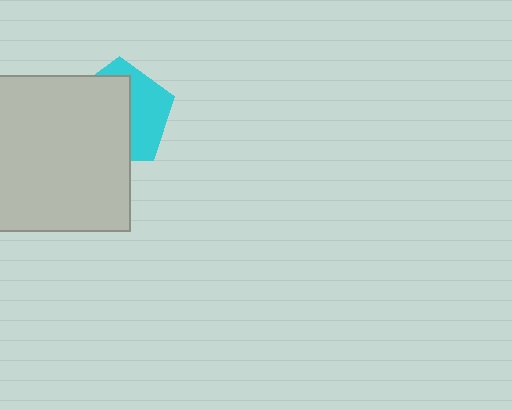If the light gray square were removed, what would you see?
You would see the complete cyan pentagon.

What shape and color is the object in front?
The object in front is a light gray square.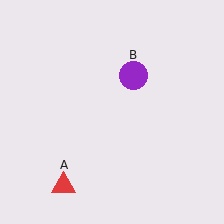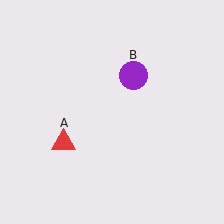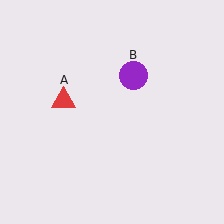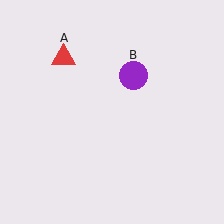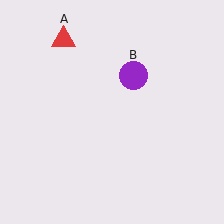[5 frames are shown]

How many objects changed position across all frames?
1 object changed position: red triangle (object A).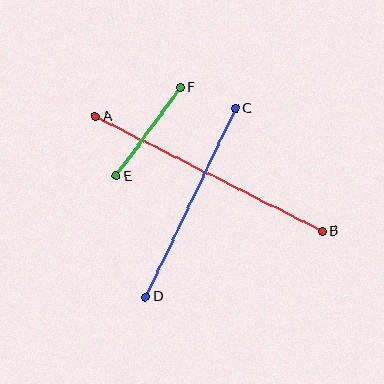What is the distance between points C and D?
The distance is approximately 208 pixels.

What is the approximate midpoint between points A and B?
The midpoint is at approximately (209, 174) pixels.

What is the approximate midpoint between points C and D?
The midpoint is at approximately (191, 203) pixels.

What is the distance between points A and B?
The distance is approximately 255 pixels.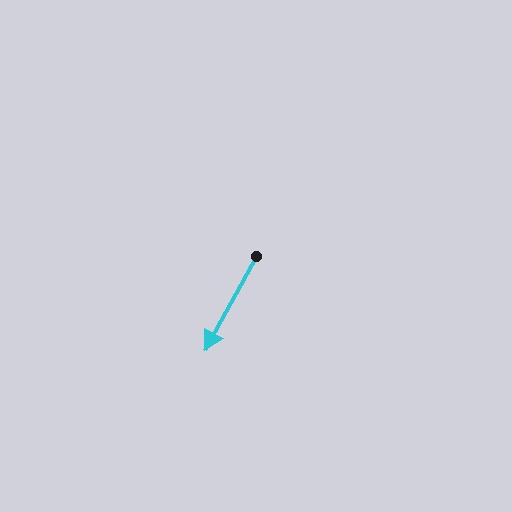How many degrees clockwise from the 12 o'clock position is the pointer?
Approximately 209 degrees.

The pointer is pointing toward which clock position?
Roughly 7 o'clock.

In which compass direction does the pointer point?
Southwest.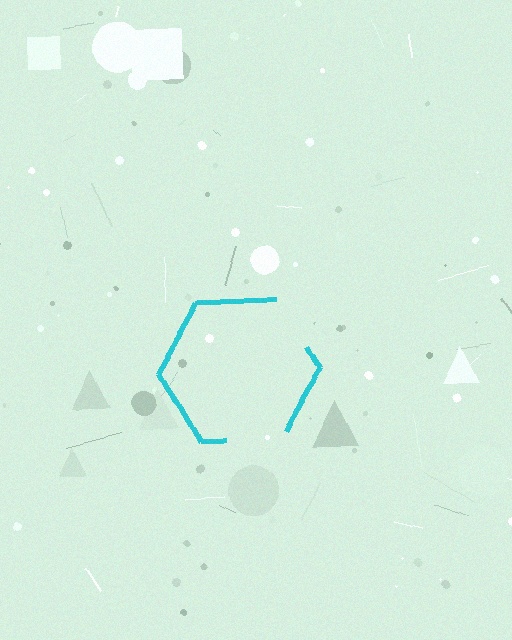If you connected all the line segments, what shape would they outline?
They would outline a hexagon.